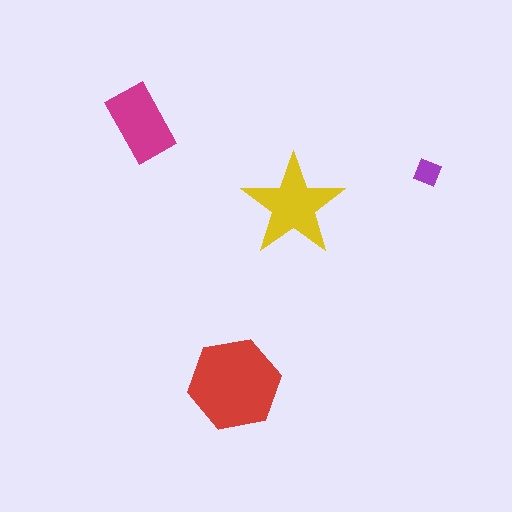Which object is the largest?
The red hexagon.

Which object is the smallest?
The purple diamond.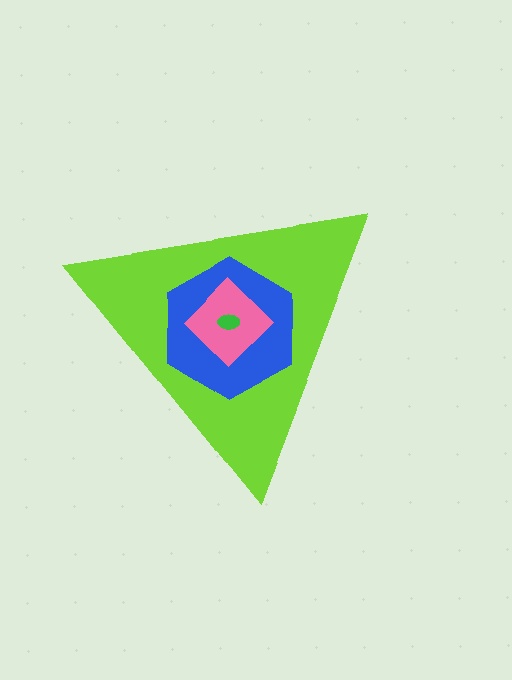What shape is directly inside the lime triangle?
The blue hexagon.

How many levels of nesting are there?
4.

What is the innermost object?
The green ellipse.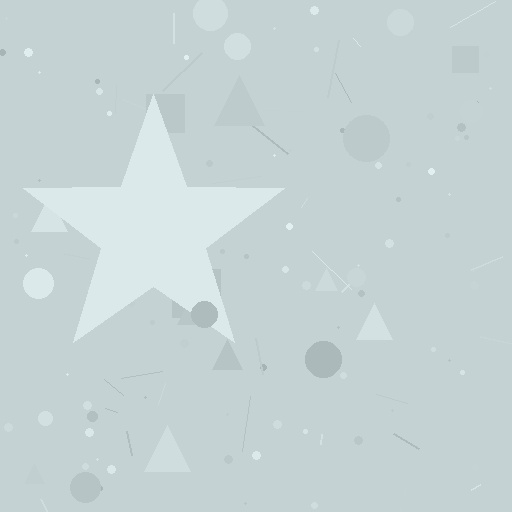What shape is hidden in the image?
A star is hidden in the image.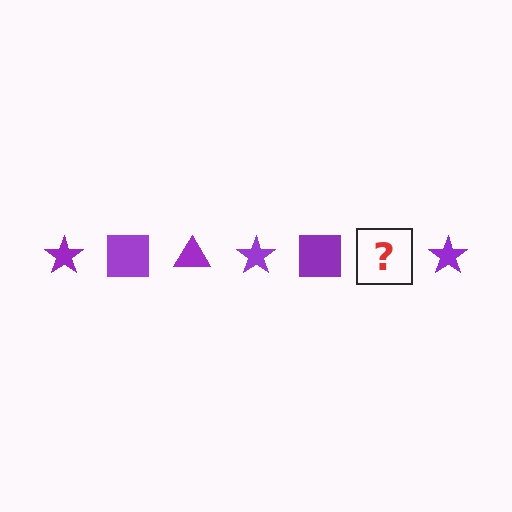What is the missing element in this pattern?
The missing element is a purple triangle.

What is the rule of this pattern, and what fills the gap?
The rule is that the pattern cycles through star, square, triangle shapes in purple. The gap should be filled with a purple triangle.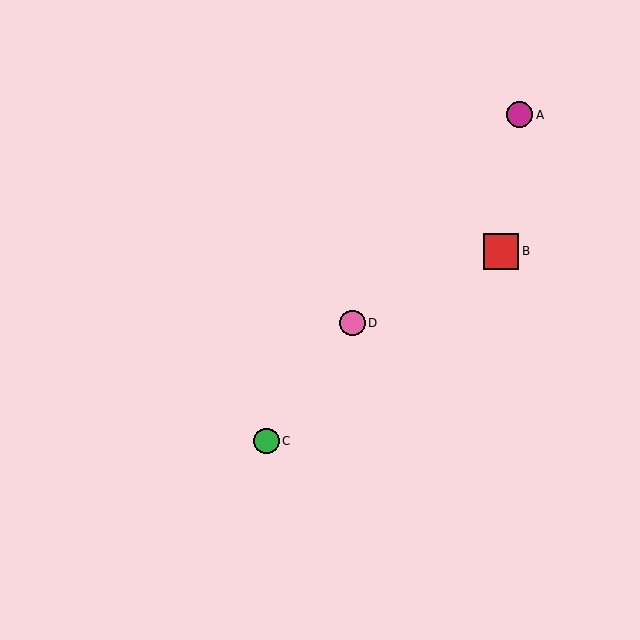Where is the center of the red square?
The center of the red square is at (501, 251).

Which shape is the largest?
The red square (labeled B) is the largest.